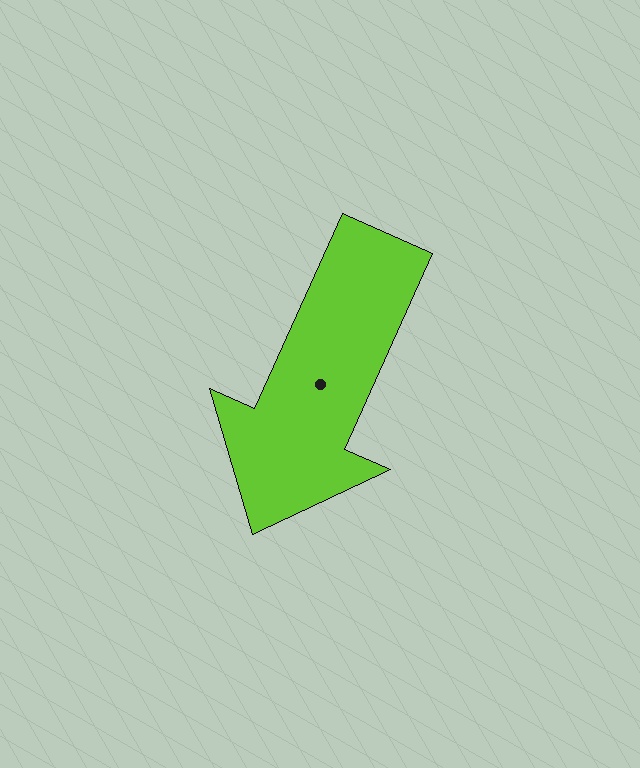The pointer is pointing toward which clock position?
Roughly 7 o'clock.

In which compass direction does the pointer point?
Southwest.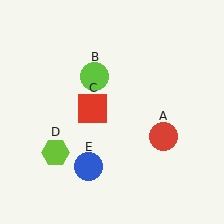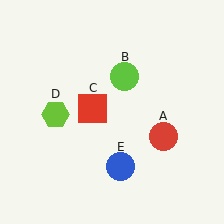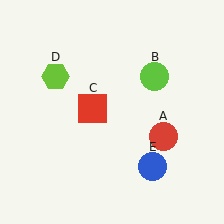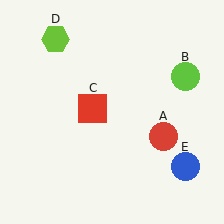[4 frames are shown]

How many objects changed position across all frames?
3 objects changed position: lime circle (object B), lime hexagon (object D), blue circle (object E).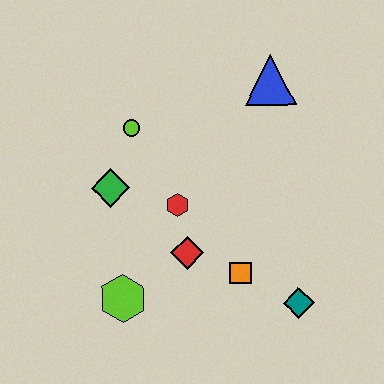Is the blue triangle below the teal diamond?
No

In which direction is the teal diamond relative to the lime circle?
The teal diamond is below the lime circle.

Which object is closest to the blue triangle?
The lime circle is closest to the blue triangle.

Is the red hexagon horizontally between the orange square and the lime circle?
Yes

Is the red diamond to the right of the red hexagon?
Yes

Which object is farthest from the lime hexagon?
The blue triangle is farthest from the lime hexagon.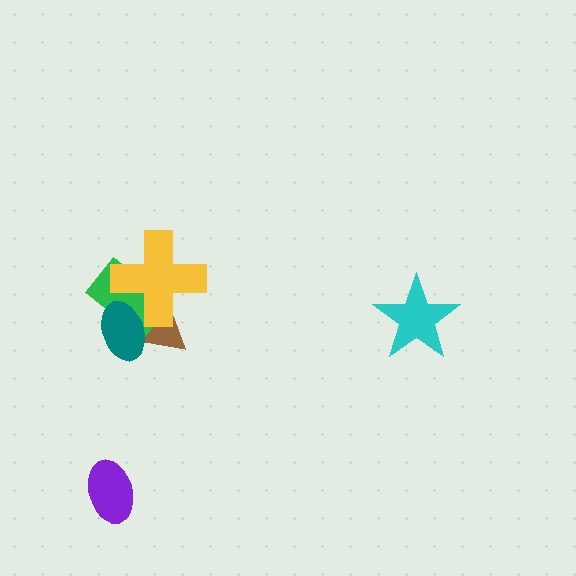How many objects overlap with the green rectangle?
3 objects overlap with the green rectangle.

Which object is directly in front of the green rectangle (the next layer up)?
The yellow cross is directly in front of the green rectangle.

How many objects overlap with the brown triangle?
3 objects overlap with the brown triangle.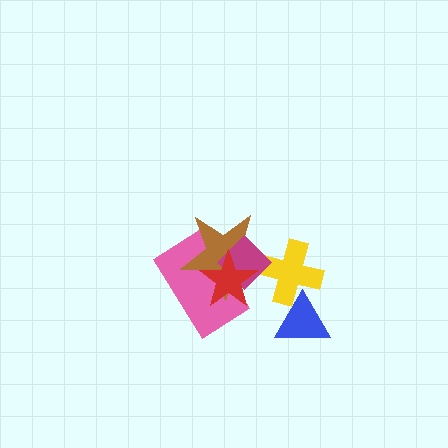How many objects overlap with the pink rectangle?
3 objects overlap with the pink rectangle.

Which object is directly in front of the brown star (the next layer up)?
The yellow cross is directly in front of the brown star.